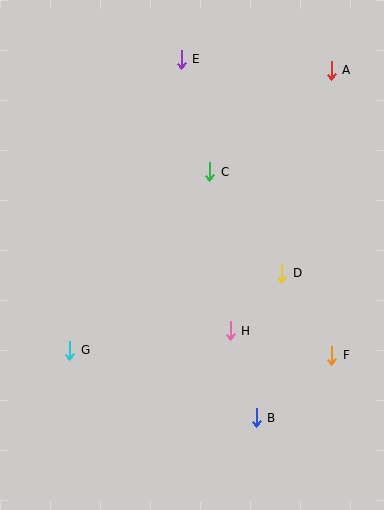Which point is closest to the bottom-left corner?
Point G is closest to the bottom-left corner.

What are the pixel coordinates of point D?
Point D is at (282, 273).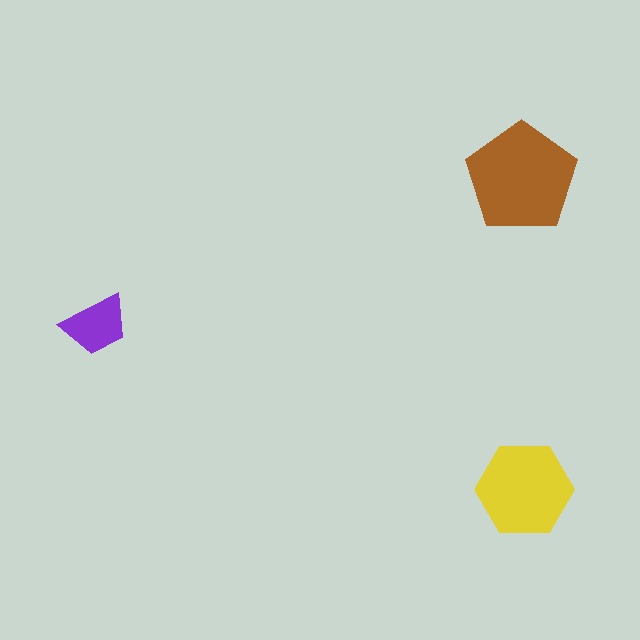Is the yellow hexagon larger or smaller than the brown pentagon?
Smaller.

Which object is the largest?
The brown pentagon.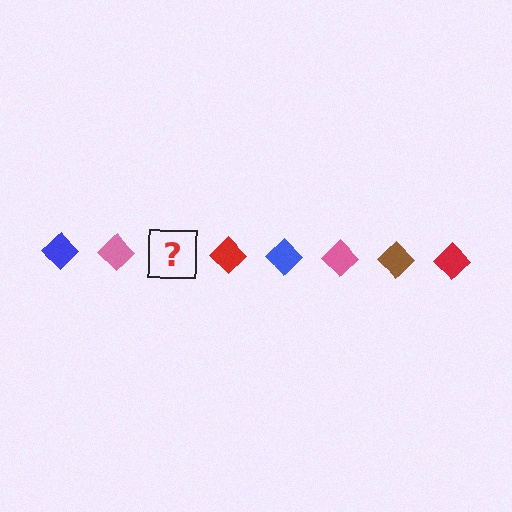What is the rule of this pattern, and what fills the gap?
The rule is that the pattern cycles through blue, pink, brown, red diamonds. The gap should be filled with a brown diamond.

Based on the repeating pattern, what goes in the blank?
The blank should be a brown diamond.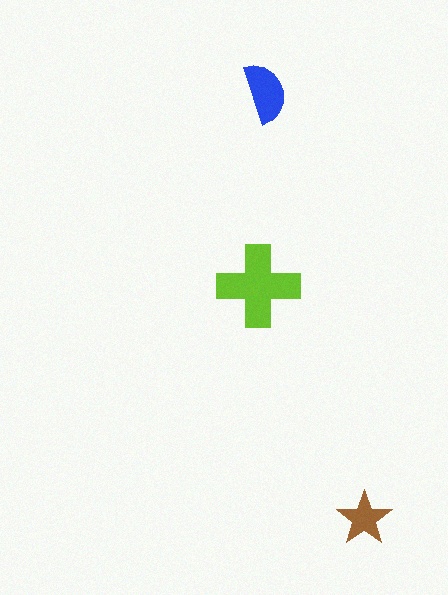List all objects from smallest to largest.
The brown star, the blue semicircle, the lime cross.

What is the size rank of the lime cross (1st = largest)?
1st.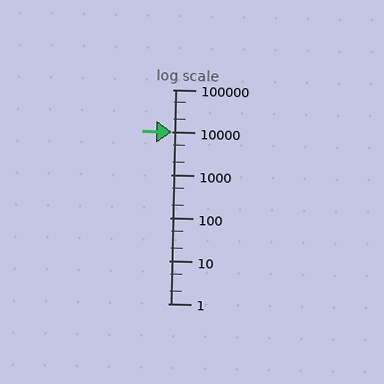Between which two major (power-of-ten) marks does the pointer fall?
The pointer is between 10000 and 100000.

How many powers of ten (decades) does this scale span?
The scale spans 5 decades, from 1 to 100000.